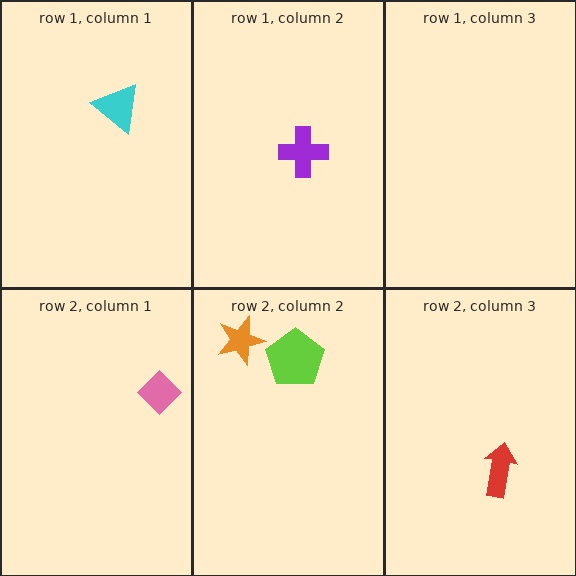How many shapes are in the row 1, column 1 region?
1.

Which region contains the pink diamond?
The row 2, column 1 region.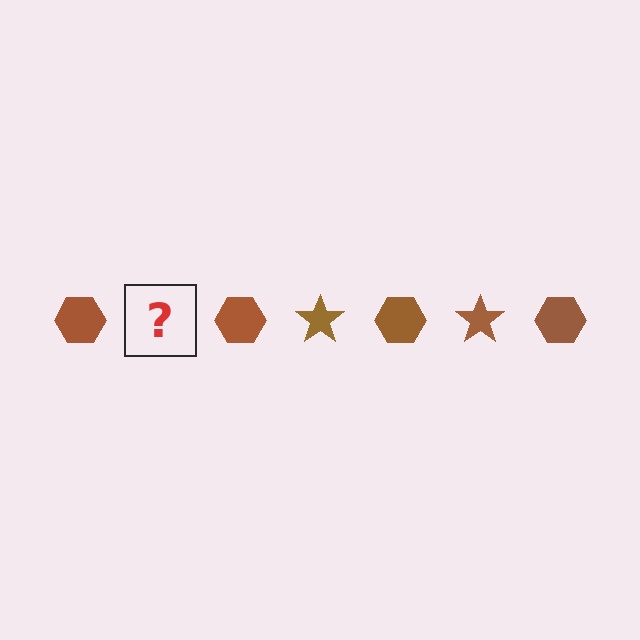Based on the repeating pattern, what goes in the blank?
The blank should be a brown star.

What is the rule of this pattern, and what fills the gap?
The rule is that the pattern cycles through hexagon, star shapes in brown. The gap should be filled with a brown star.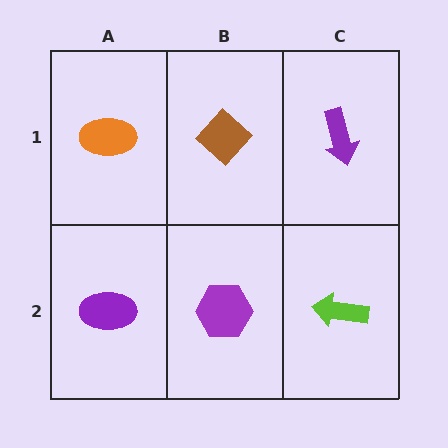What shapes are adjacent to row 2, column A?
An orange ellipse (row 1, column A), a purple hexagon (row 2, column B).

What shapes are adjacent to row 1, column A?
A purple ellipse (row 2, column A), a brown diamond (row 1, column B).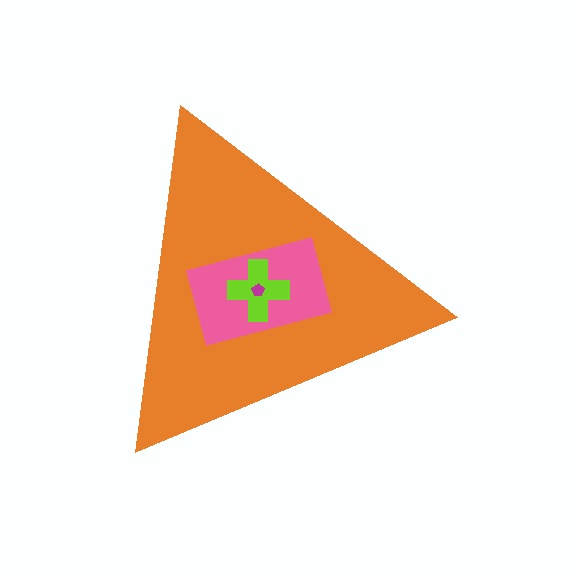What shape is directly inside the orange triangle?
The pink rectangle.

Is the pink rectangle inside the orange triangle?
Yes.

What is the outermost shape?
The orange triangle.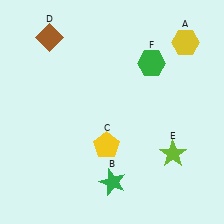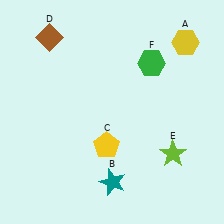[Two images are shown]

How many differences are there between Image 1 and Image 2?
There is 1 difference between the two images.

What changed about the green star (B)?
In Image 1, B is green. In Image 2, it changed to teal.